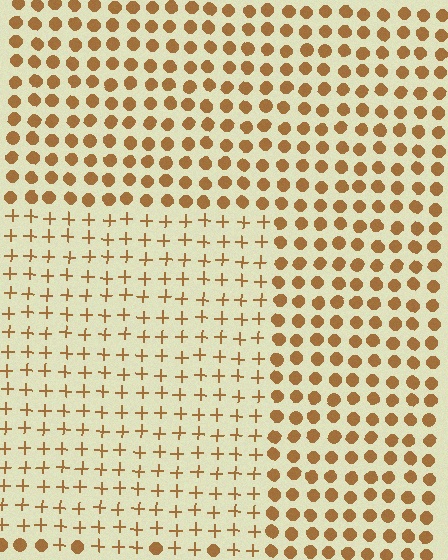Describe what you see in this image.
The image is filled with small brown elements arranged in a uniform grid. A rectangle-shaped region contains plus signs, while the surrounding area contains circles. The boundary is defined purely by the change in element shape.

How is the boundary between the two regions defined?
The boundary is defined by a change in element shape: plus signs inside vs. circles outside. All elements share the same color and spacing.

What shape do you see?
I see a rectangle.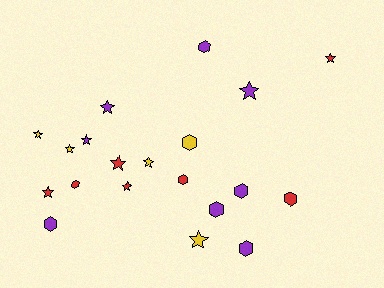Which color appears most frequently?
Purple, with 8 objects.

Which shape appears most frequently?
Star, with 11 objects.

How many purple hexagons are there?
There are 5 purple hexagons.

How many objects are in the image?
There are 20 objects.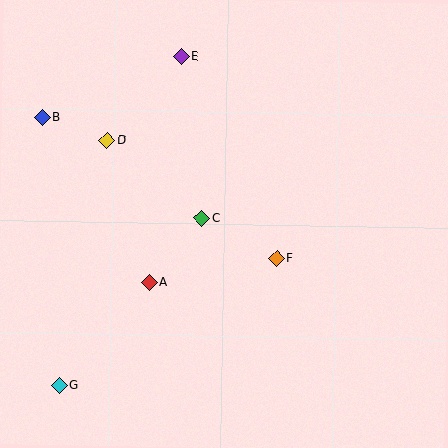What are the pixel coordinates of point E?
Point E is at (181, 56).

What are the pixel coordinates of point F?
Point F is at (276, 258).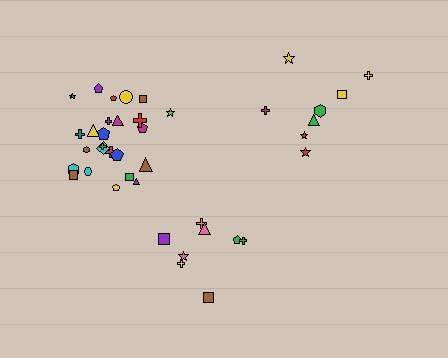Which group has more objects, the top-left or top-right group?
The top-left group.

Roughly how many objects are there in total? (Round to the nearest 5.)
Roughly 40 objects in total.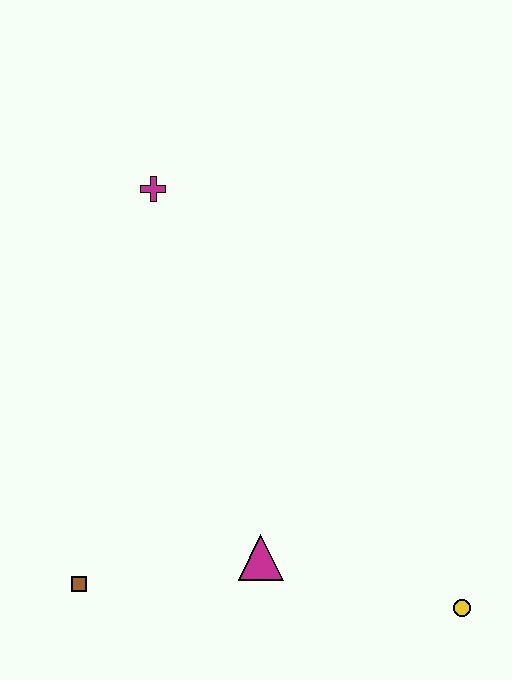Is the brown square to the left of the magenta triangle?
Yes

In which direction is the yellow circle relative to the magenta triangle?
The yellow circle is to the right of the magenta triangle.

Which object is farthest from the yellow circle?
The magenta cross is farthest from the yellow circle.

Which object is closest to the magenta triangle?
The brown square is closest to the magenta triangle.